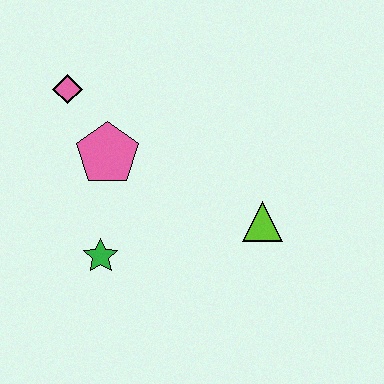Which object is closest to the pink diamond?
The pink pentagon is closest to the pink diamond.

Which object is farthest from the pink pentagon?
The lime triangle is farthest from the pink pentagon.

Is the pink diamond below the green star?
No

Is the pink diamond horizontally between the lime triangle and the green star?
No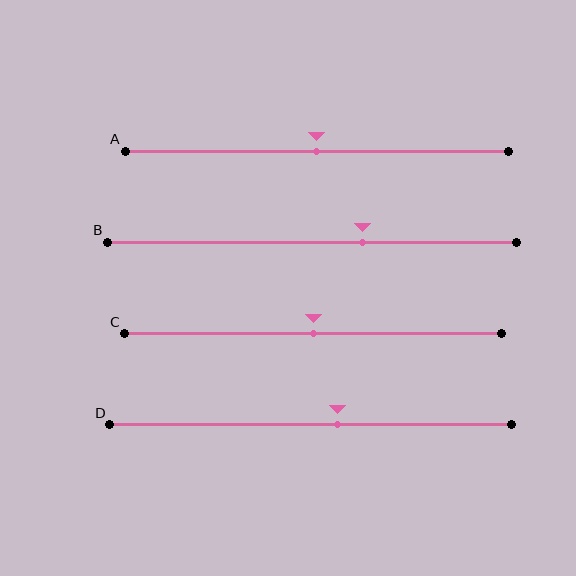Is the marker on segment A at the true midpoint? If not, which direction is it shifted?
Yes, the marker on segment A is at the true midpoint.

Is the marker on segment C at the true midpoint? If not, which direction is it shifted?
Yes, the marker on segment C is at the true midpoint.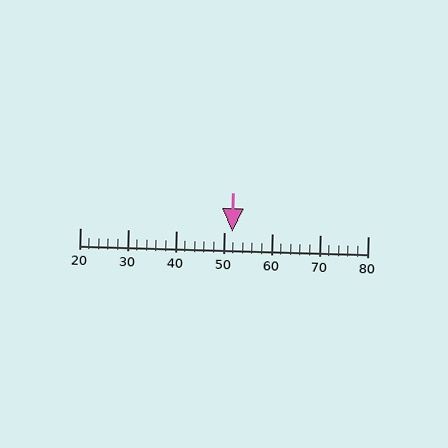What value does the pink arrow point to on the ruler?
The pink arrow points to approximately 52.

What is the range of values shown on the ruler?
The ruler shows values from 20 to 80.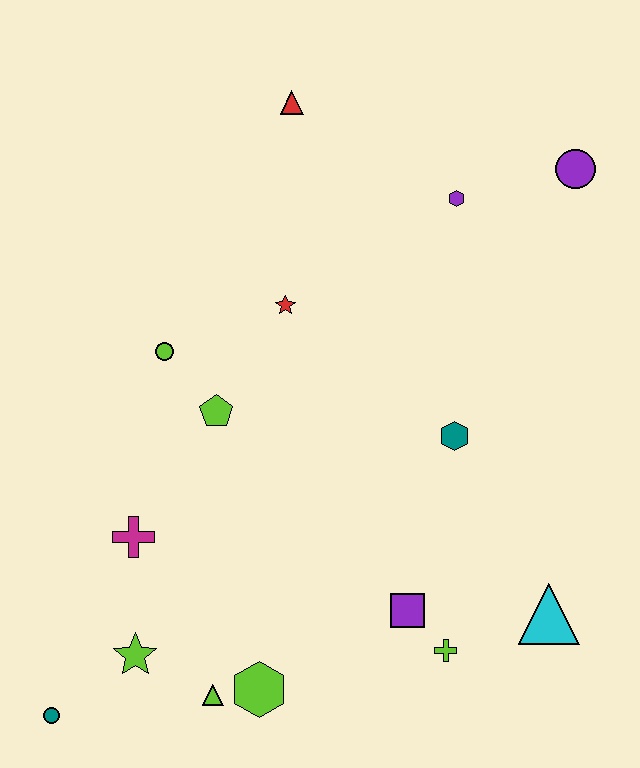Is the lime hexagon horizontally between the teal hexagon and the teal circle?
Yes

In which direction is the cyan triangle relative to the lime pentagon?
The cyan triangle is to the right of the lime pentagon.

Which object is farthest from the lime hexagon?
The purple circle is farthest from the lime hexagon.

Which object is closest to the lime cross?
The purple square is closest to the lime cross.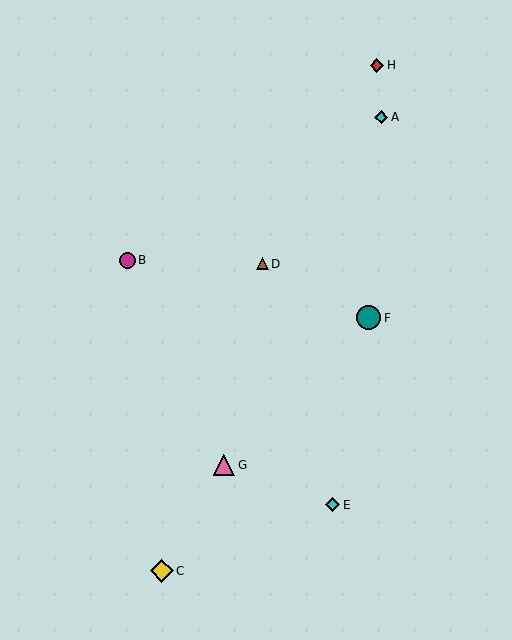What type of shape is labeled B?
Shape B is a magenta circle.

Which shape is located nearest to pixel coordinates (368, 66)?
The red diamond (labeled H) at (377, 65) is nearest to that location.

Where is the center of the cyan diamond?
The center of the cyan diamond is at (381, 117).